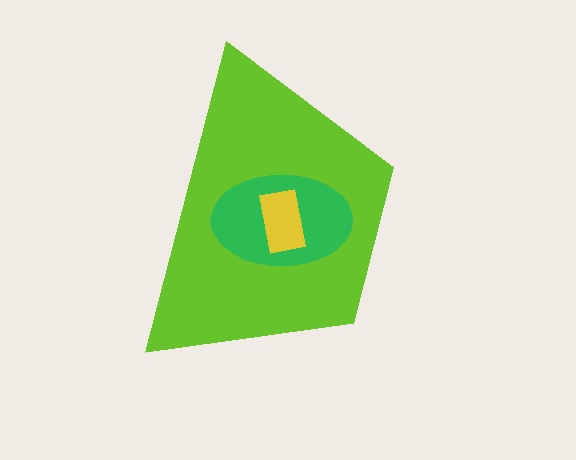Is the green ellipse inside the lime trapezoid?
Yes.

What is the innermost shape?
The yellow rectangle.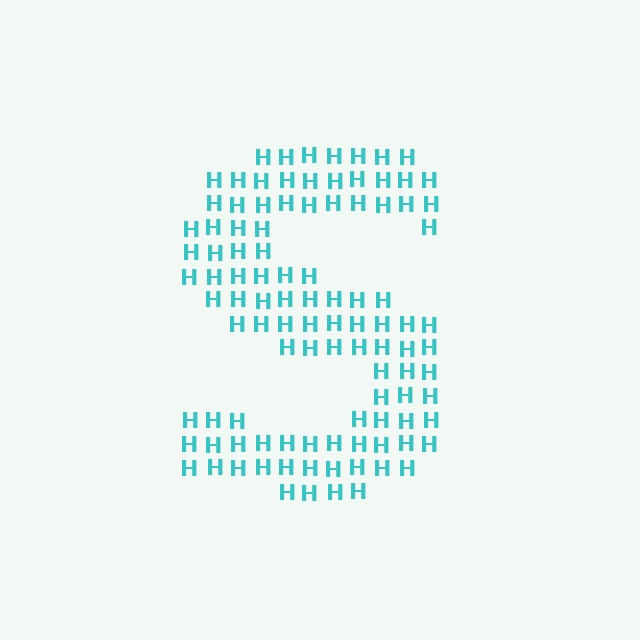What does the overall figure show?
The overall figure shows the letter S.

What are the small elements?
The small elements are letter H's.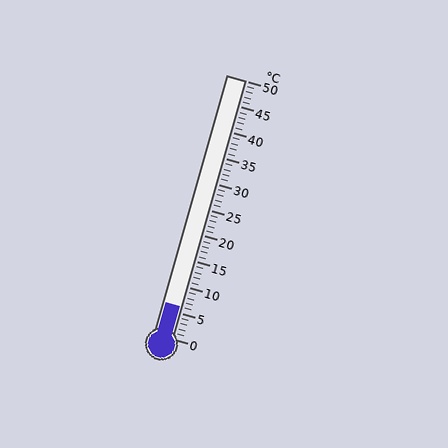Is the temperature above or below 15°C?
The temperature is below 15°C.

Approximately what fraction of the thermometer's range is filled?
The thermometer is filled to approximately 10% of its range.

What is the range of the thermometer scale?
The thermometer scale ranges from 0°C to 50°C.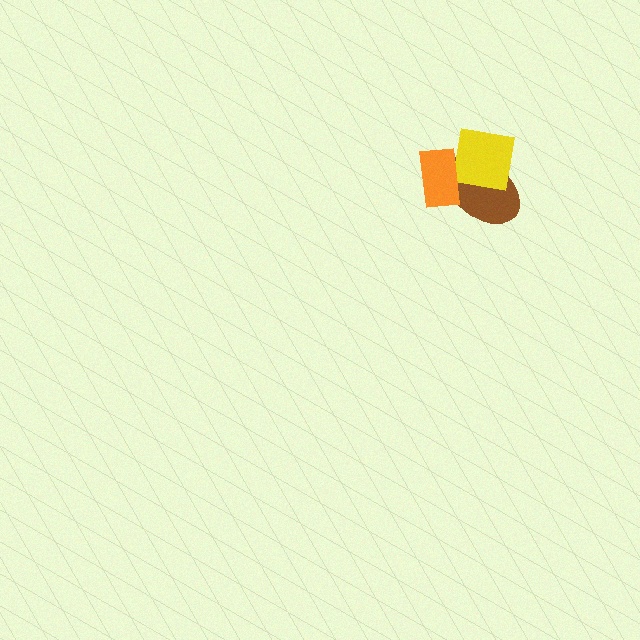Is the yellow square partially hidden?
Yes, it is partially covered by another shape.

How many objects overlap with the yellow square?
2 objects overlap with the yellow square.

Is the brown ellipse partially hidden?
Yes, it is partially covered by another shape.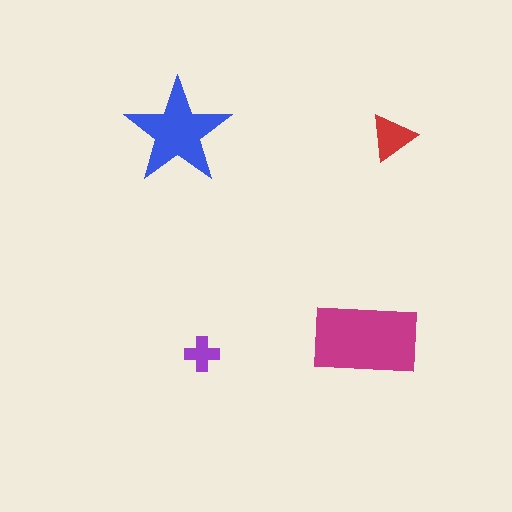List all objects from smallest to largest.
The purple cross, the red triangle, the blue star, the magenta rectangle.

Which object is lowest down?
The purple cross is bottommost.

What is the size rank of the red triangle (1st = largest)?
3rd.